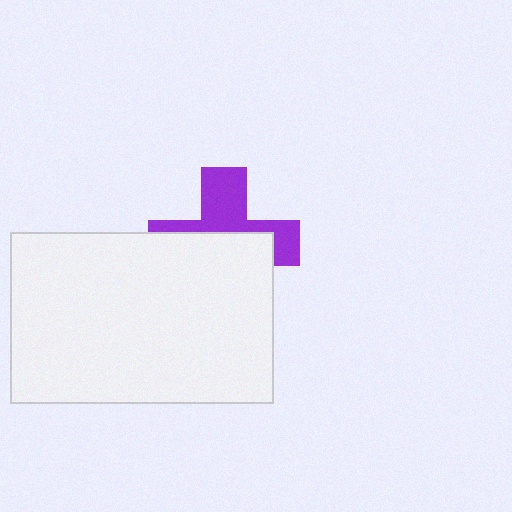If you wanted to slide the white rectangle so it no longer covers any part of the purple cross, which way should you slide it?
Slide it down — that is the most direct way to separate the two shapes.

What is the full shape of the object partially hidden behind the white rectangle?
The partially hidden object is a purple cross.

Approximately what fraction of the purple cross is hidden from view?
Roughly 57% of the purple cross is hidden behind the white rectangle.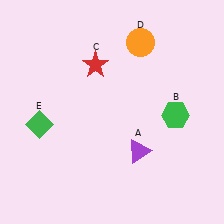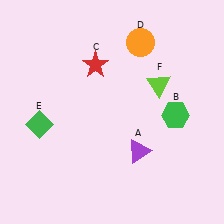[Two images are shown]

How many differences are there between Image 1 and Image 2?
There is 1 difference between the two images.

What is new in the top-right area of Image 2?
A lime triangle (F) was added in the top-right area of Image 2.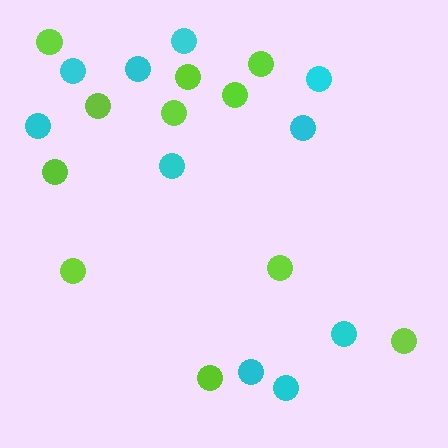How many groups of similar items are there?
There are 2 groups: one group of lime circles (11) and one group of cyan circles (10).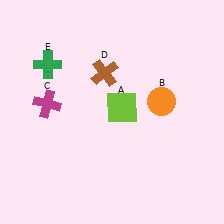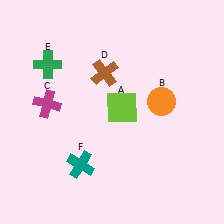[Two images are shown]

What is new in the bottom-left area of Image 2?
A teal cross (F) was added in the bottom-left area of Image 2.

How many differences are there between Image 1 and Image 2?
There is 1 difference between the two images.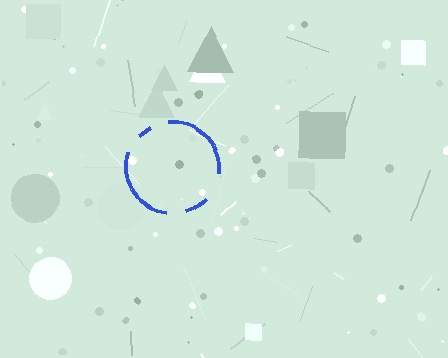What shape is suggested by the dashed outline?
The dashed outline suggests a circle.